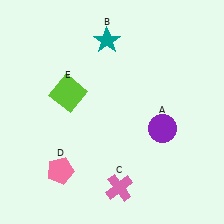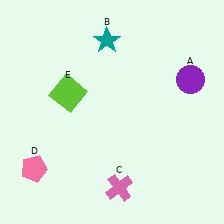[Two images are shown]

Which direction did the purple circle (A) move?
The purple circle (A) moved up.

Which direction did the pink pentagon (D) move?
The pink pentagon (D) moved left.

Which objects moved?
The objects that moved are: the purple circle (A), the pink pentagon (D).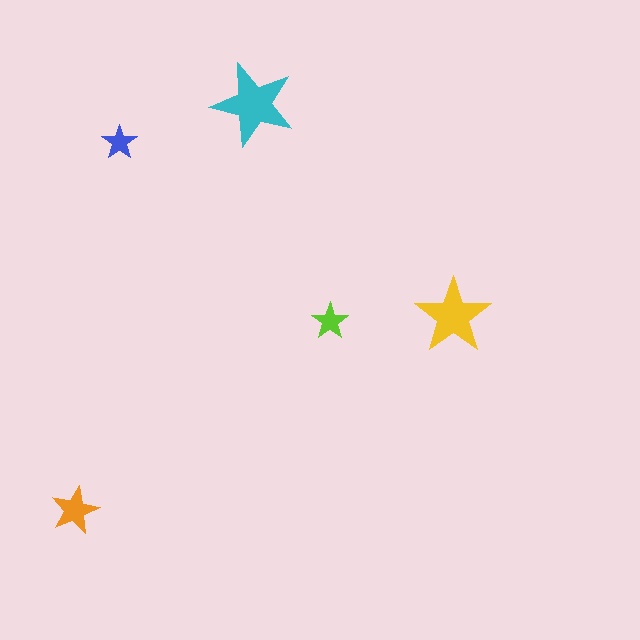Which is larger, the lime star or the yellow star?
The yellow one.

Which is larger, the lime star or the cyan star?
The cyan one.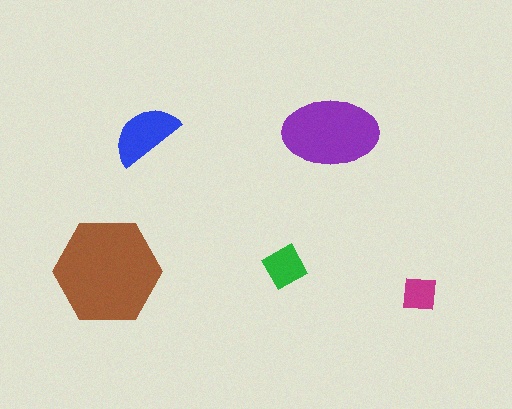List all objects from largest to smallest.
The brown hexagon, the purple ellipse, the blue semicircle, the green square, the magenta square.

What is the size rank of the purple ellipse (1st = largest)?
2nd.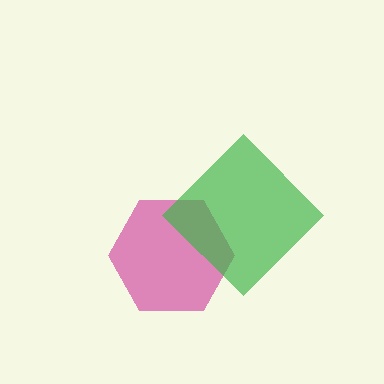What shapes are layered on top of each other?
The layered shapes are: a magenta hexagon, a green diamond.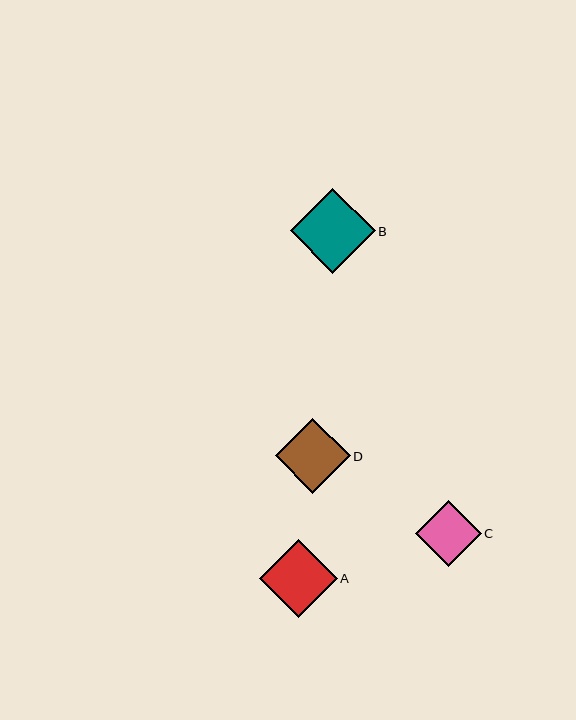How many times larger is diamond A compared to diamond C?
Diamond A is approximately 1.2 times the size of diamond C.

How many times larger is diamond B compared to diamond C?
Diamond B is approximately 1.3 times the size of diamond C.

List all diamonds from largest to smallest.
From largest to smallest: B, A, D, C.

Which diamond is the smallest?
Diamond C is the smallest with a size of approximately 66 pixels.